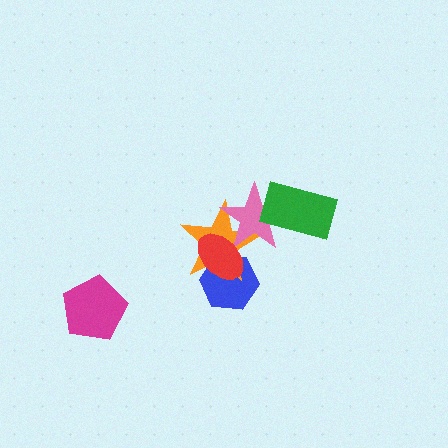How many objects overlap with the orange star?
3 objects overlap with the orange star.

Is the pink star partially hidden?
Yes, it is partially covered by another shape.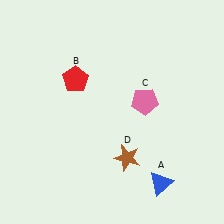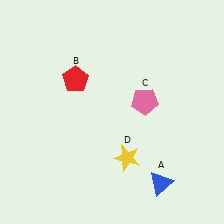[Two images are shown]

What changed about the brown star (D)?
In Image 1, D is brown. In Image 2, it changed to yellow.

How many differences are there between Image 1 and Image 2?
There is 1 difference between the two images.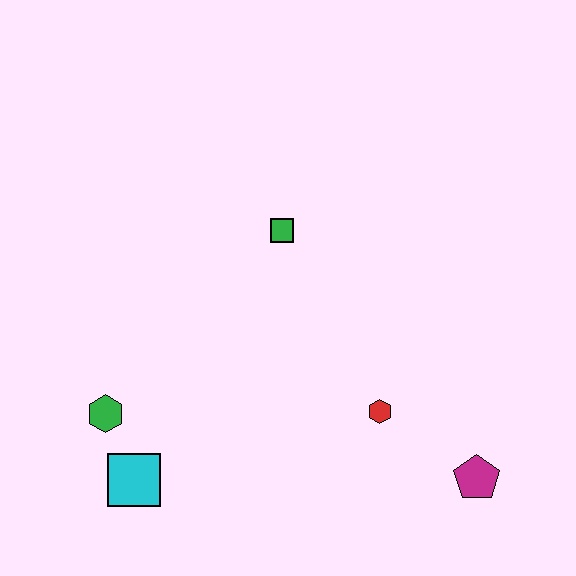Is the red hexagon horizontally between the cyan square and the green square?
No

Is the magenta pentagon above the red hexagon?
No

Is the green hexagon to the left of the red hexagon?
Yes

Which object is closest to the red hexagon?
The magenta pentagon is closest to the red hexagon.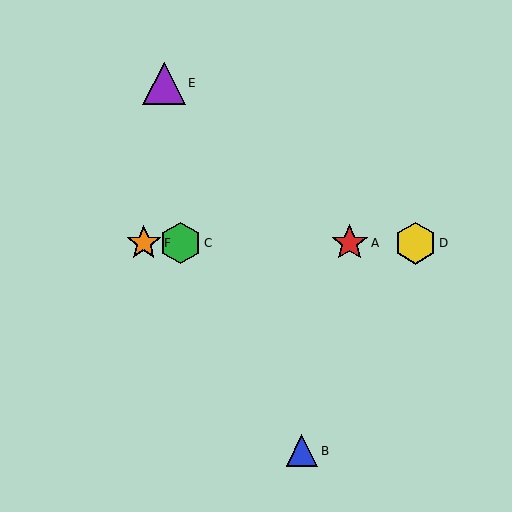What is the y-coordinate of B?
Object B is at y≈451.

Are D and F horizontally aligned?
Yes, both are at y≈243.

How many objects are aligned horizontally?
4 objects (A, C, D, F) are aligned horizontally.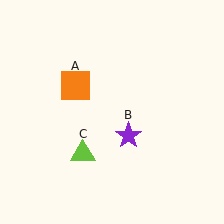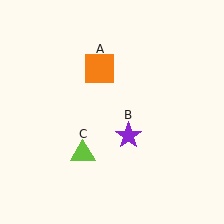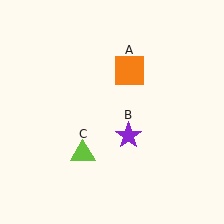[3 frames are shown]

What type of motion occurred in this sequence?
The orange square (object A) rotated clockwise around the center of the scene.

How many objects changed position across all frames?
1 object changed position: orange square (object A).